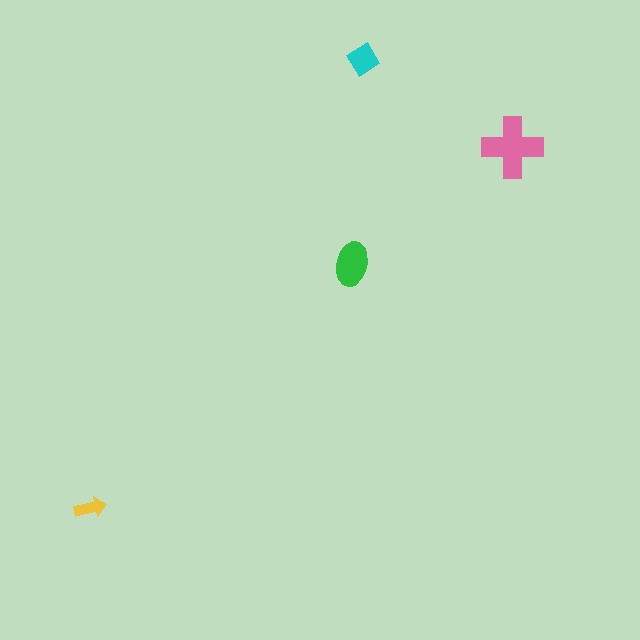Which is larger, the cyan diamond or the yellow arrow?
The cyan diamond.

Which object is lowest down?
The yellow arrow is bottommost.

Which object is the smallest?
The yellow arrow.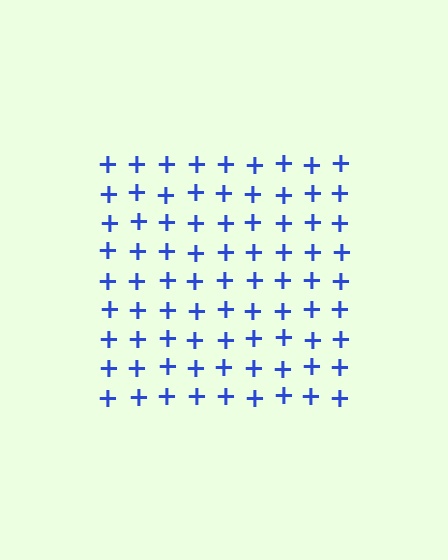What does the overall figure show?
The overall figure shows a square.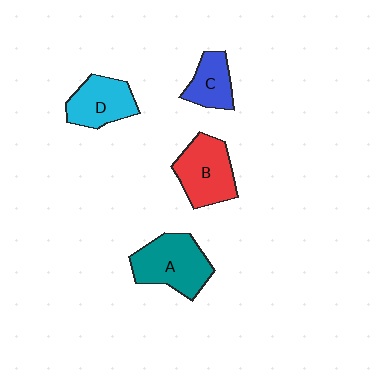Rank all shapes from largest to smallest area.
From largest to smallest: A (teal), B (red), D (cyan), C (blue).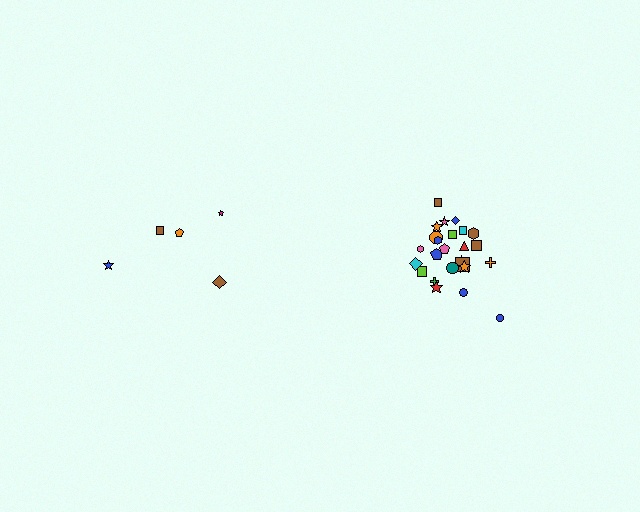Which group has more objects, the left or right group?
The right group.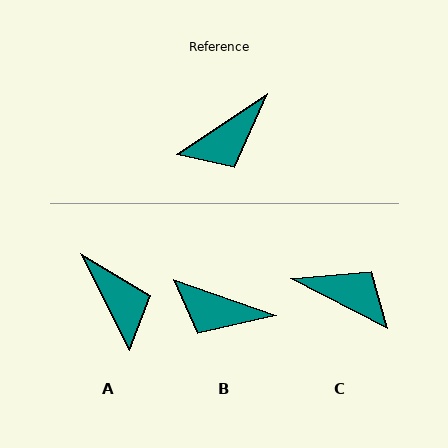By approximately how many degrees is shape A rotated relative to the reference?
Approximately 83 degrees counter-clockwise.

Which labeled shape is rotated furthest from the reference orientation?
C, about 118 degrees away.